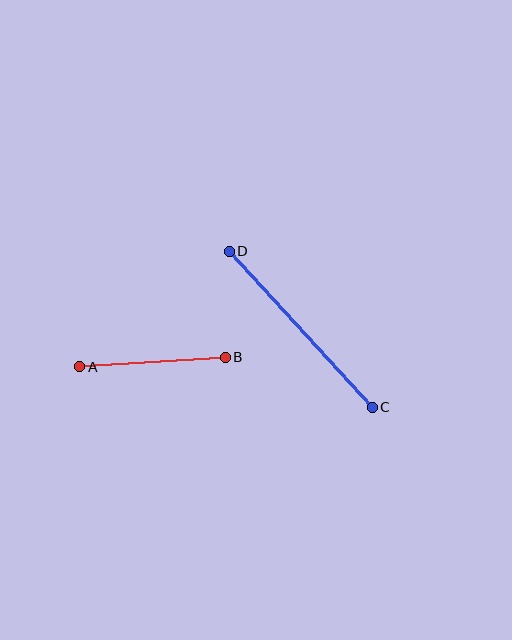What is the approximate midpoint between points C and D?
The midpoint is at approximately (301, 329) pixels.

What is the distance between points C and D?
The distance is approximately 212 pixels.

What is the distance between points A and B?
The distance is approximately 146 pixels.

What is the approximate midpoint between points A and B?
The midpoint is at approximately (153, 362) pixels.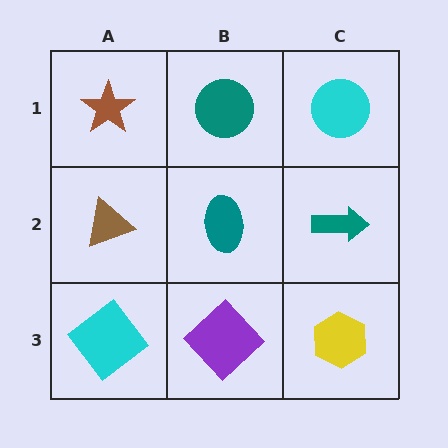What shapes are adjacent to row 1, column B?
A teal ellipse (row 2, column B), a brown star (row 1, column A), a cyan circle (row 1, column C).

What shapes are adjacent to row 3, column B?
A teal ellipse (row 2, column B), a cyan diamond (row 3, column A), a yellow hexagon (row 3, column C).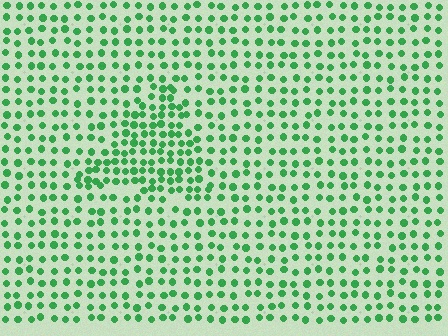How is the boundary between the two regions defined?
The boundary is defined by a change in element density (approximately 1.7x ratio). All elements are the same color, size, and shape.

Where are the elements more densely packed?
The elements are more densely packed inside the triangle boundary.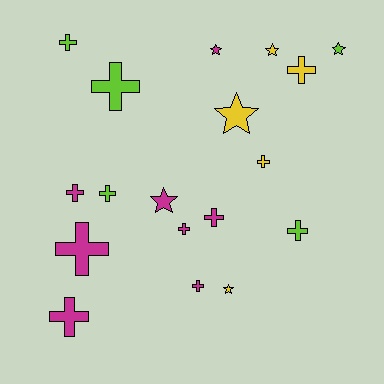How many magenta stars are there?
There are 2 magenta stars.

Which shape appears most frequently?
Cross, with 12 objects.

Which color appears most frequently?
Magenta, with 8 objects.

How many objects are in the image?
There are 18 objects.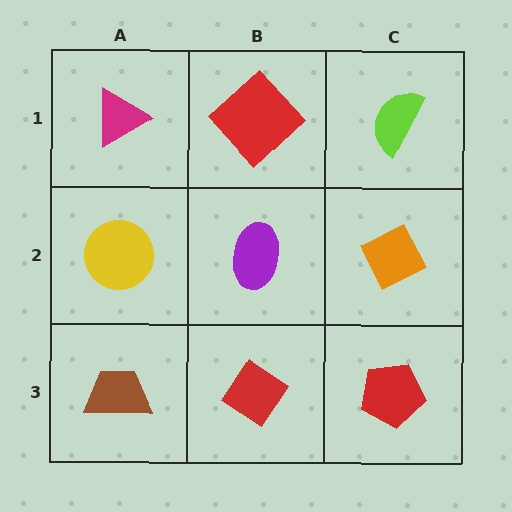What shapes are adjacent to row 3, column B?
A purple ellipse (row 2, column B), a brown trapezoid (row 3, column A), a red pentagon (row 3, column C).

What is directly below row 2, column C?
A red pentagon.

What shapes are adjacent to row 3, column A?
A yellow circle (row 2, column A), a red diamond (row 3, column B).